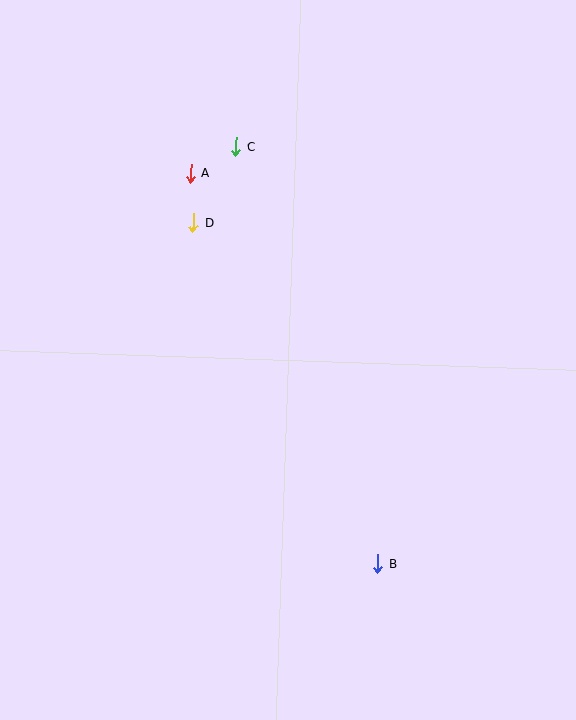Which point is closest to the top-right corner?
Point C is closest to the top-right corner.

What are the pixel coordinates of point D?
Point D is at (193, 222).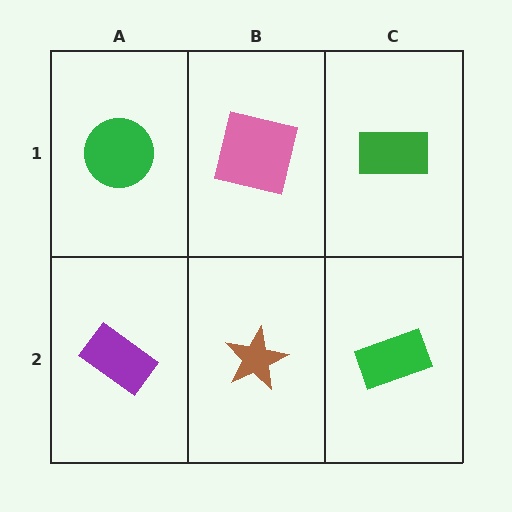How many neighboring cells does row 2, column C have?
2.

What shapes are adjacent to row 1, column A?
A purple rectangle (row 2, column A), a pink square (row 1, column B).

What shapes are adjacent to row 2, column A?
A green circle (row 1, column A), a brown star (row 2, column B).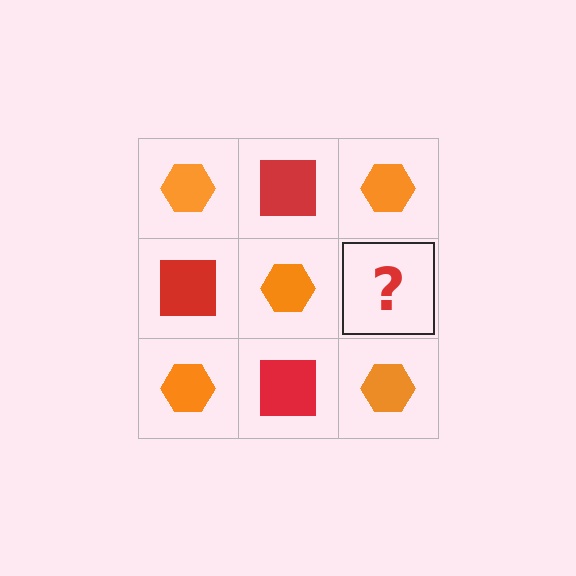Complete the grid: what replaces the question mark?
The question mark should be replaced with a red square.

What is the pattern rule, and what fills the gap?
The rule is that it alternates orange hexagon and red square in a checkerboard pattern. The gap should be filled with a red square.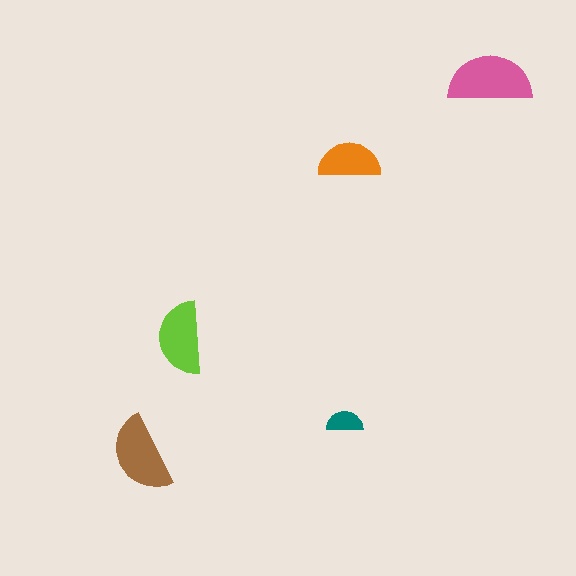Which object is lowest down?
The brown semicircle is bottommost.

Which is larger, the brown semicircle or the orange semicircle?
The brown one.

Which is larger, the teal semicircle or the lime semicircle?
The lime one.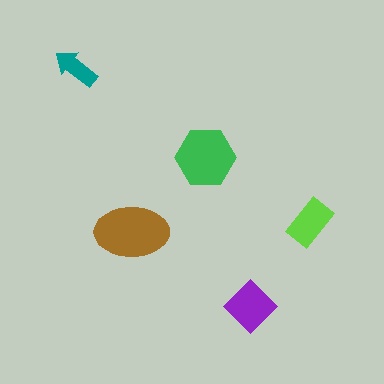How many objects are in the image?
There are 5 objects in the image.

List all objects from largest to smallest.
The brown ellipse, the green hexagon, the purple diamond, the lime rectangle, the teal arrow.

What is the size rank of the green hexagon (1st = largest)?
2nd.